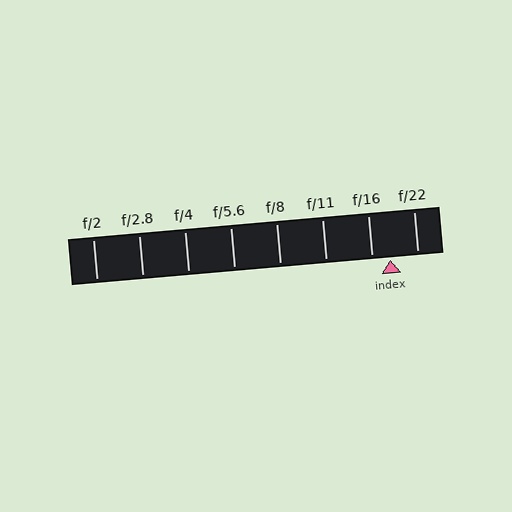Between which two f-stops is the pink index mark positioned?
The index mark is between f/16 and f/22.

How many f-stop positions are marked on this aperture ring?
There are 8 f-stop positions marked.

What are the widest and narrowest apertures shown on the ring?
The widest aperture shown is f/2 and the narrowest is f/22.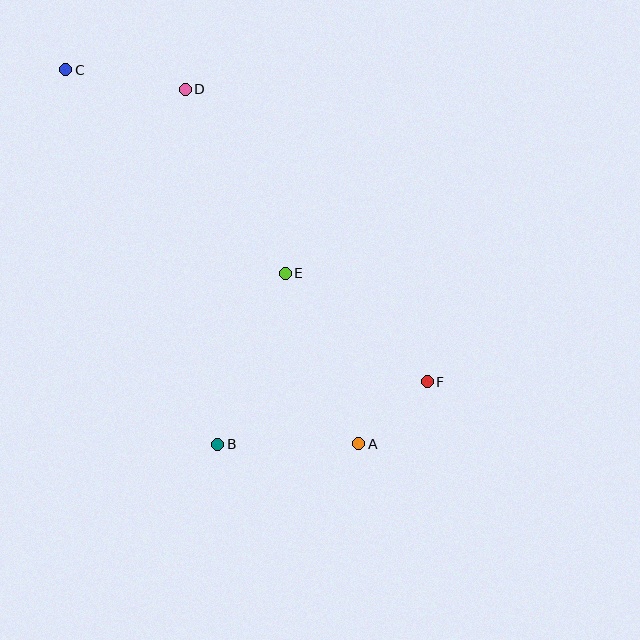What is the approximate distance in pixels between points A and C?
The distance between A and C is approximately 475 pixels.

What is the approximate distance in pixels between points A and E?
The distance between A and E is approximately 186 pixels.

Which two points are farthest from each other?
Points C and F are farthest from each other.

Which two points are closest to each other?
Points A and F are closest to each other.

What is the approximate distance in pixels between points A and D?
The distance between A and D is approximately 394 pixels.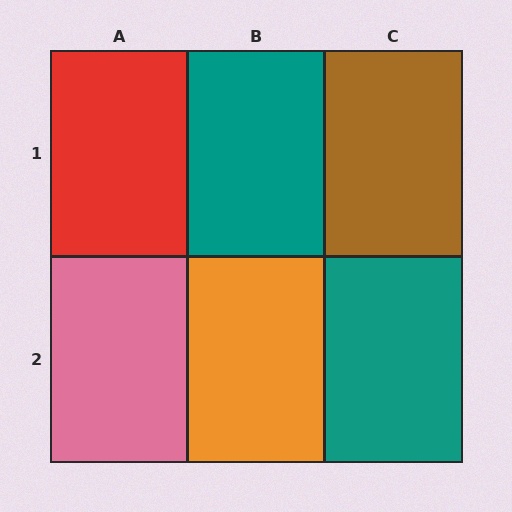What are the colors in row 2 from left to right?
Pink, orange, teal.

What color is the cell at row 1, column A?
Red.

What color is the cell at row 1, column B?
Teal.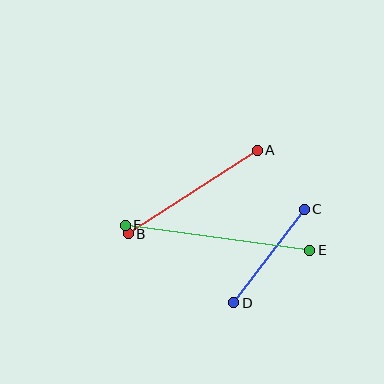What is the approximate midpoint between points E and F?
The midpoint is at approximately (217, 238) pixels.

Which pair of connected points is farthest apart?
Points E and F are farthest apart.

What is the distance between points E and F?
The distance is approximately 186 pixels.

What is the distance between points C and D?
The distance is approximately 117 pixels.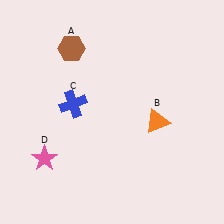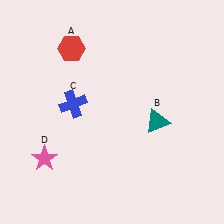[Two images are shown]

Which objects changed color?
A changed from brown to red. B changed from orange to teal.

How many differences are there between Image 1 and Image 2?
There are 2 differences between the two images.